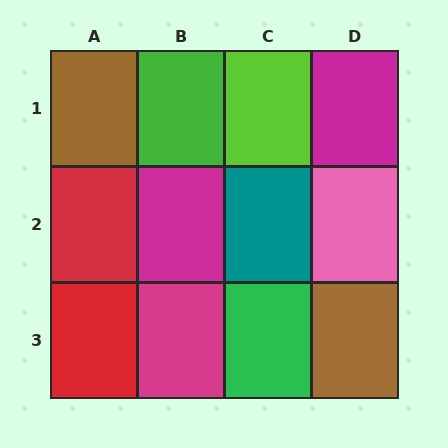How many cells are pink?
1 cell is pink.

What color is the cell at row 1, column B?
Green.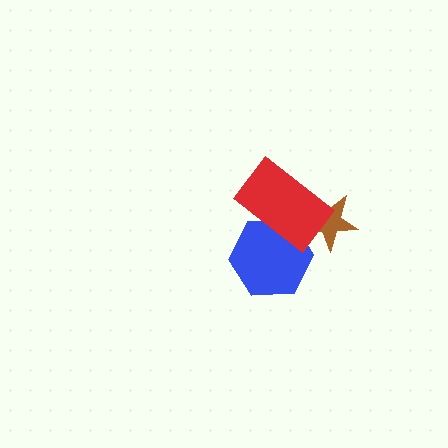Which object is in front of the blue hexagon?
The red rectangle is in front of the blue hexagon.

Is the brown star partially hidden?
Yes, it is partially covered by another shape.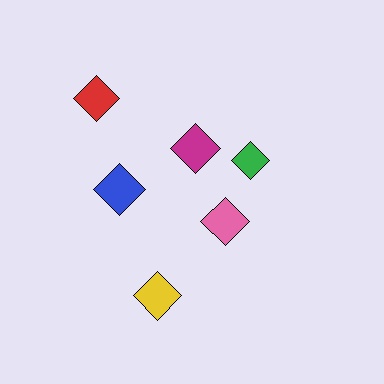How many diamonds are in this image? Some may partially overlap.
There are 6 diamonds.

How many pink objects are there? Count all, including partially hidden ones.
There is 1 pink object.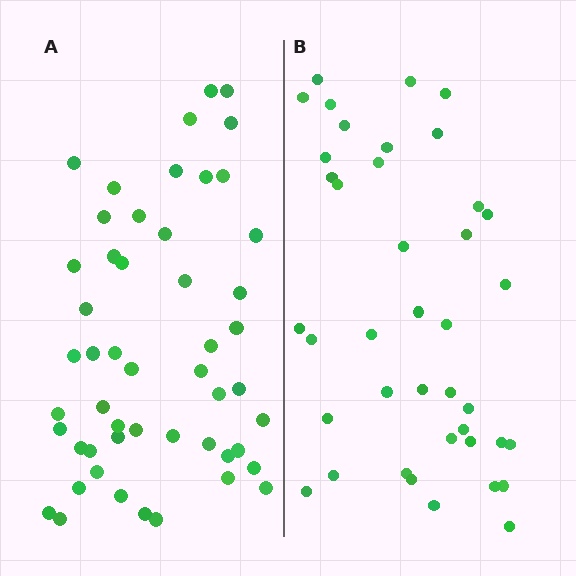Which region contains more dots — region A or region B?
Region A (the left region) has more dots.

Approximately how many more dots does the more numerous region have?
Region A has roughly 12 or so more dots than region B.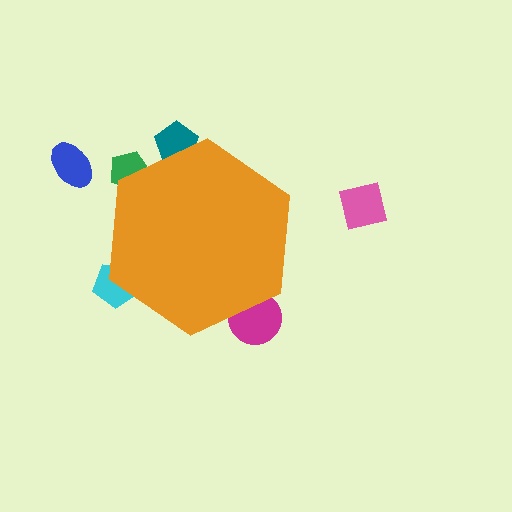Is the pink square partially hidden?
No, the pink square is fully visible.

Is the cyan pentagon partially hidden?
Yes, the cyan pentagon is partially hidden behind the orange hexagon.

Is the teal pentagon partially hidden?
Yes, the teal pentagon is partially hidden behind the orange hexagon.